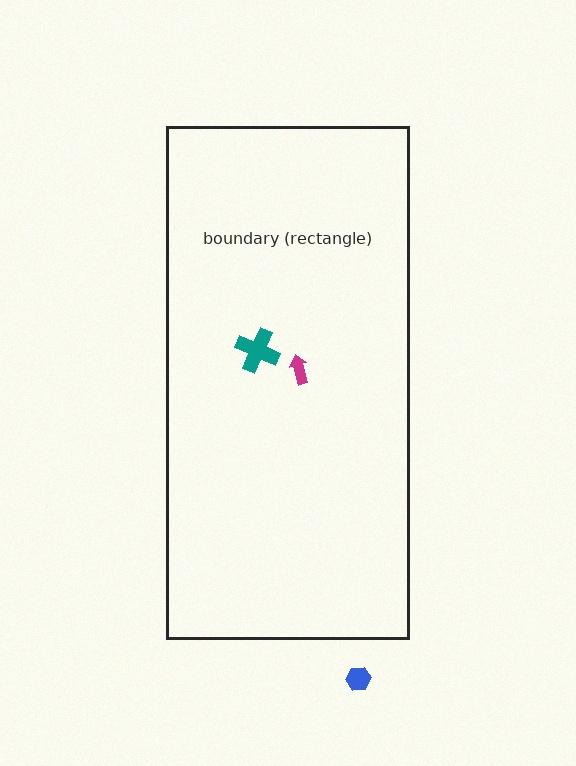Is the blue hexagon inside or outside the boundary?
Outside.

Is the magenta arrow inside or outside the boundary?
Inside.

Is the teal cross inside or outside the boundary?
Inside.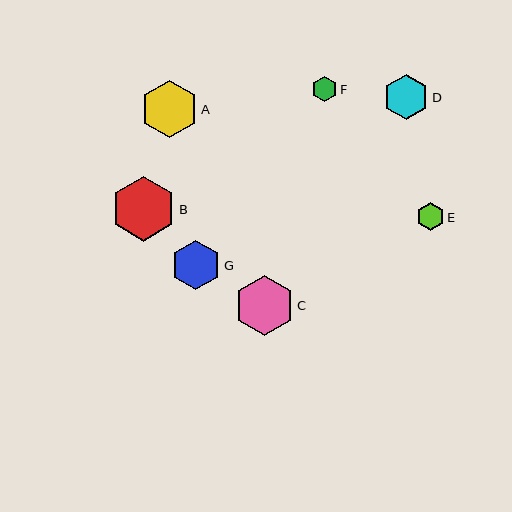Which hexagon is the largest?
Hexagon B is the largest with a size of approximately 65 pixels.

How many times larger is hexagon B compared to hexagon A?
Hexagon B is approximately 1.1 times the size of hexagon A.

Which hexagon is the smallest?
Hexagon F is the smallest with a size of approximately 25 pixels.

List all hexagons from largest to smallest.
From largest to smallest: B, C, A, G, D, E, F.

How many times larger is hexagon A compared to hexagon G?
Hexagon A is approximately 1.2 times the size of hexagon G.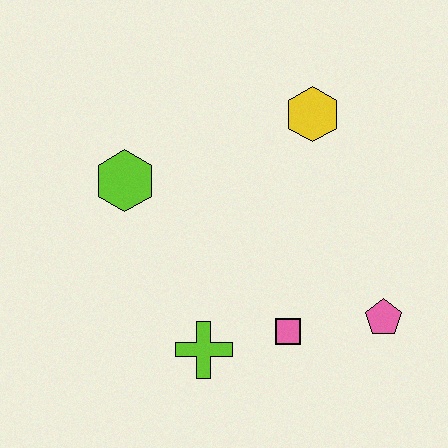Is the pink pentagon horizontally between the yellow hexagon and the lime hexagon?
No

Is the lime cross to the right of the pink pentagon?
No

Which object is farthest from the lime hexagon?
The pink pentagon is farthest from the lime hexagon.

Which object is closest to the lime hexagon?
The lime cross is closest to the lime hexagon.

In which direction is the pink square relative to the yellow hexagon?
The pink square is below the yellow hexagon.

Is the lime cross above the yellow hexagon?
No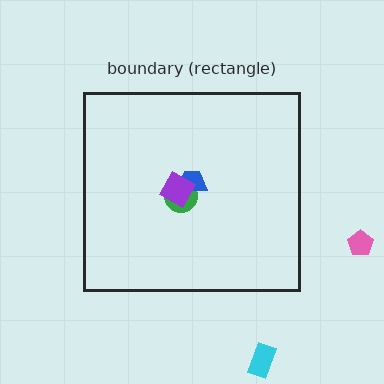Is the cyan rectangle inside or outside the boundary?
Outside.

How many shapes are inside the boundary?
3 inside, 2 outside.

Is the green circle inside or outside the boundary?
Inside.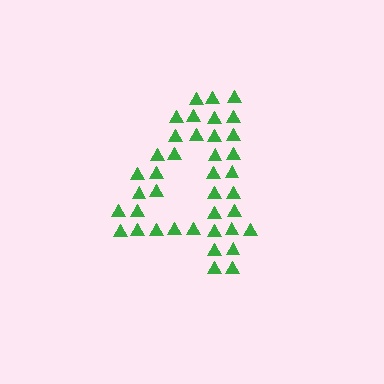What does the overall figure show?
The overall figure shows the digit 4.